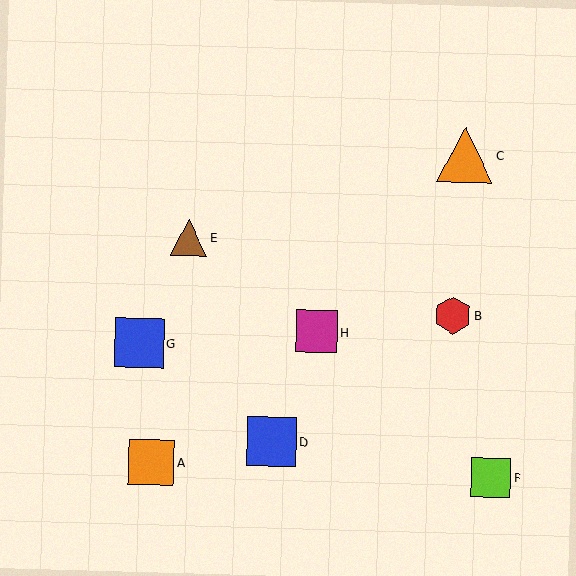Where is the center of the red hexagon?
The center of the red hexagon is at (452, 315).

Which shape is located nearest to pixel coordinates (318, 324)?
The magenta square (labeled H) at (317, 331) is nearest to that location.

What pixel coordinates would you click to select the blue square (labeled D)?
Click at (271, 442) to select the blue square D.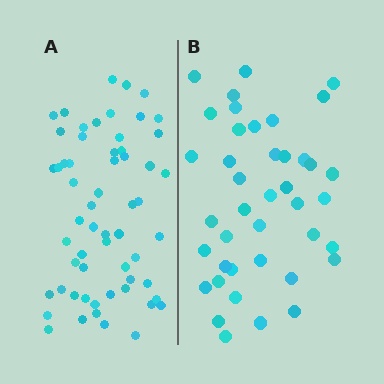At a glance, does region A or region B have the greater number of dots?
Region A (the left region) has more dots.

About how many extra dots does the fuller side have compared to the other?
Region A has approximately 20 more dots than region B.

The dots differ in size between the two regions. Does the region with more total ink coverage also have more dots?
No. Region B has more total ink coverage because its dots are larger, but region A actually contains more individual dots. Total area can be misleading — the number of items is what matters here.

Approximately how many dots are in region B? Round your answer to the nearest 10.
About 40 dots. (The exact count is 41, which rounds to 40.)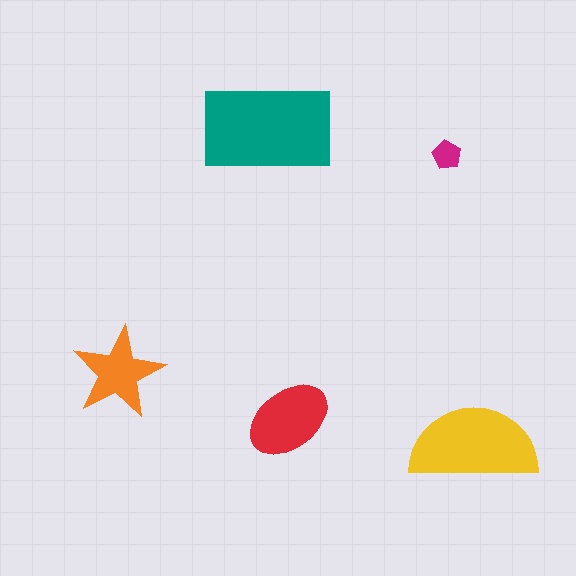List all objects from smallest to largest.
The magenta pentagon, the orange star, the red ellipse, the yellow semicircle, the teal rectangle.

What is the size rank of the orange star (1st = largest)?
4th.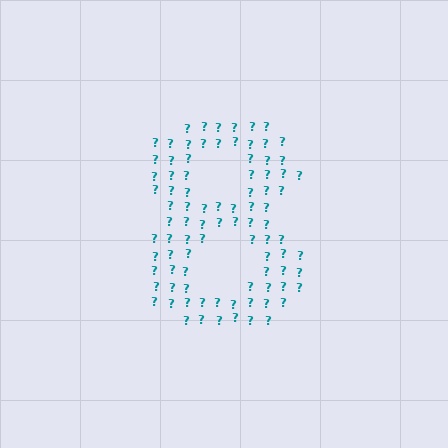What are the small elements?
The small elements are question marks.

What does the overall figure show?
The overall figure shows the digit 8.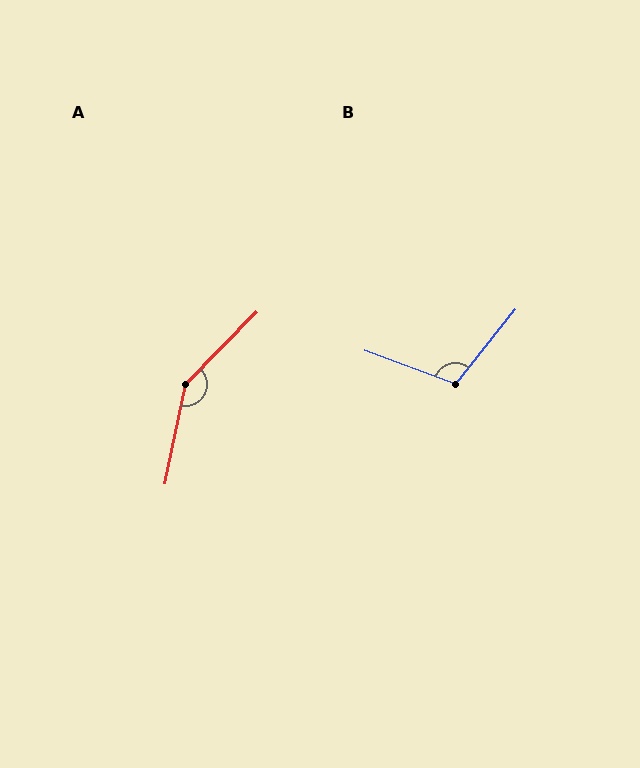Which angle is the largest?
A, at approximately 148 degrees.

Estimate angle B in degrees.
Approximately 108 degrees.